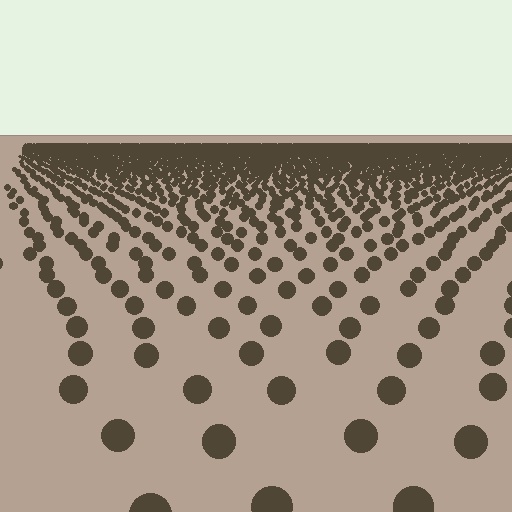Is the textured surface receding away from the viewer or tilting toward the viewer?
The surface is receding away from the viewer. Texture elements get smaller and denser toward the top.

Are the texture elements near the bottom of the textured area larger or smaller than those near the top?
Larger. Near the bottom, elements are closer to the viewer and appear at a bigger on-screen size.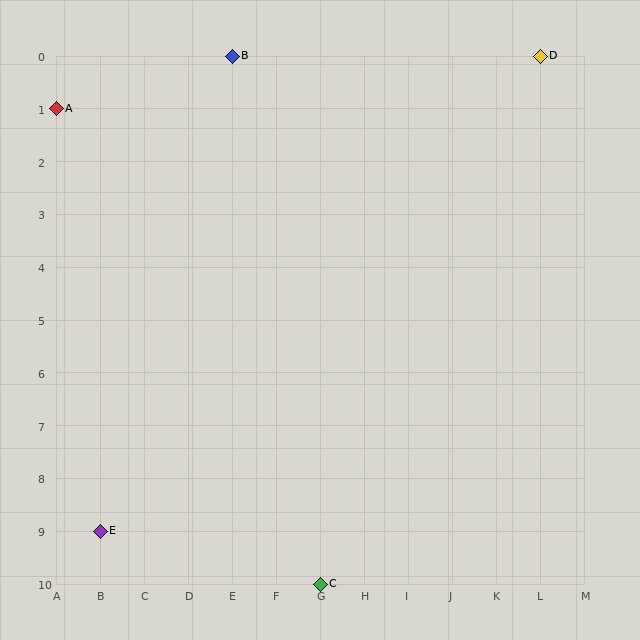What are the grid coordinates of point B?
Point B is at grid coordinates (E, 0).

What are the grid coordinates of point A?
Point A is at grid coordinates (A, 1).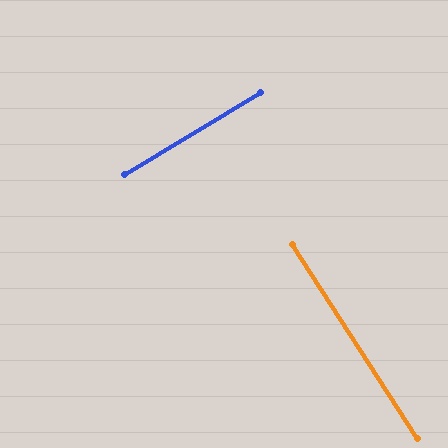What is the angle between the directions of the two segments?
Approximately 88 degrees.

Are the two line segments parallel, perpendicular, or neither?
Perpendicular — they meet at approximately 88°.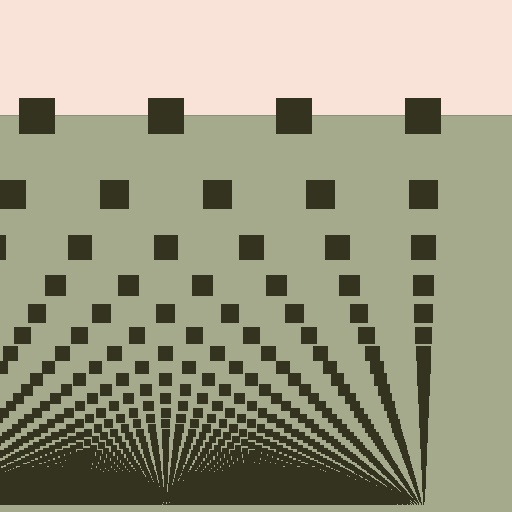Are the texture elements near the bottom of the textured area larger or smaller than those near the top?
Smaller. The gradient is inverted — elements near the bottom are smaller and denser.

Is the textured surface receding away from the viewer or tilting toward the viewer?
The surface appears to tilt toward the viewer. Texture elements get larger and sparser toward the top.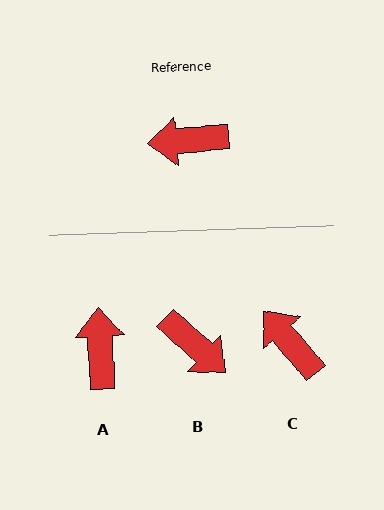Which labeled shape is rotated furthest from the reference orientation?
B, about 132 degrees away.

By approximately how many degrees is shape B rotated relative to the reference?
Approximately 132 degrees counter-clockwise.